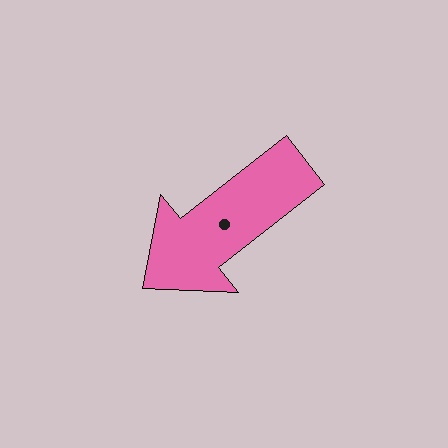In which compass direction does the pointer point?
Southwest.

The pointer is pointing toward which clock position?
Roughly 8 o'clock.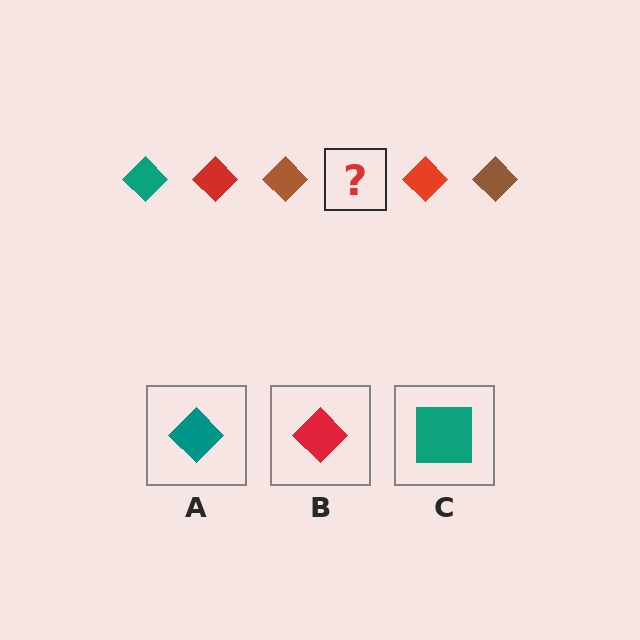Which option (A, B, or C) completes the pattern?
A.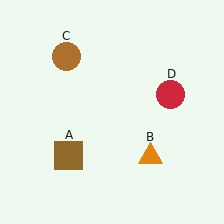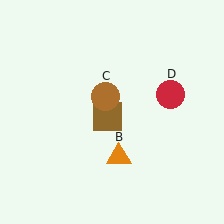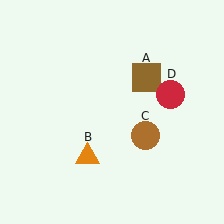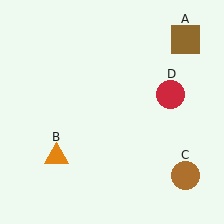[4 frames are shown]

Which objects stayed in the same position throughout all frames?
Red circle (object D) remained stationary.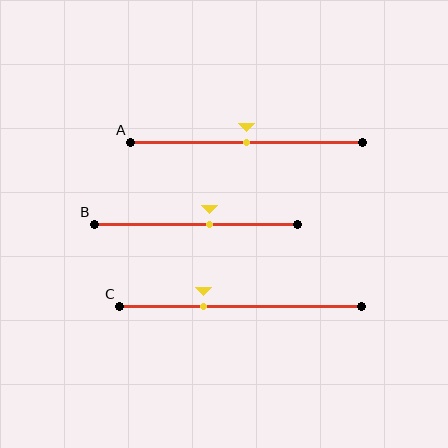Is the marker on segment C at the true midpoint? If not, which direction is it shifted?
No, the marker on segment C is shifted to the left by about 15% of the segment length.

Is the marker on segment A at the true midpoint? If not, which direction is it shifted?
Yes, the marker on segment A is at the true midpoint.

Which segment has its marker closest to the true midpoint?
Segment A has its marker closest to the true midpoint.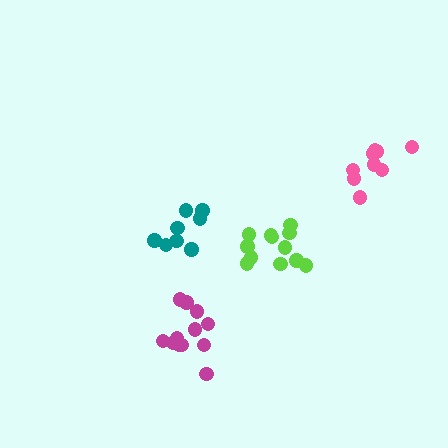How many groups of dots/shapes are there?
There are 4 groups.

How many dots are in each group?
Group 1: 12 dots, Group 2: 12 dots, Group 3: 8 dots, Group 4: 9 dots (41 total).